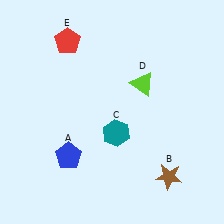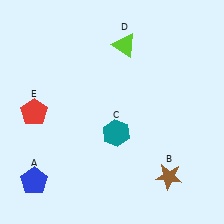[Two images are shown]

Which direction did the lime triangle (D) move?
The lime triangle (D) moved up.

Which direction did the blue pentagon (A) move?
The blue pentagon (A) moved left.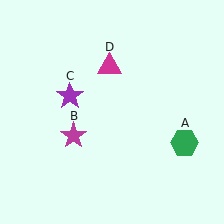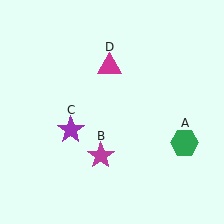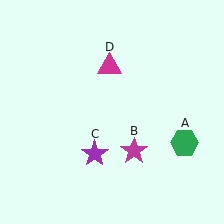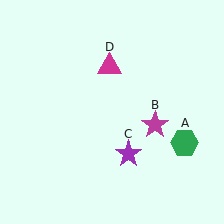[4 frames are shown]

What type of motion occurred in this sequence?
The magenta star (object B), purple star (object C) rotated counterclockwise around the center of the scene.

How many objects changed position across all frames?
2 objects changed position: magenta star (object B), purple star (object C).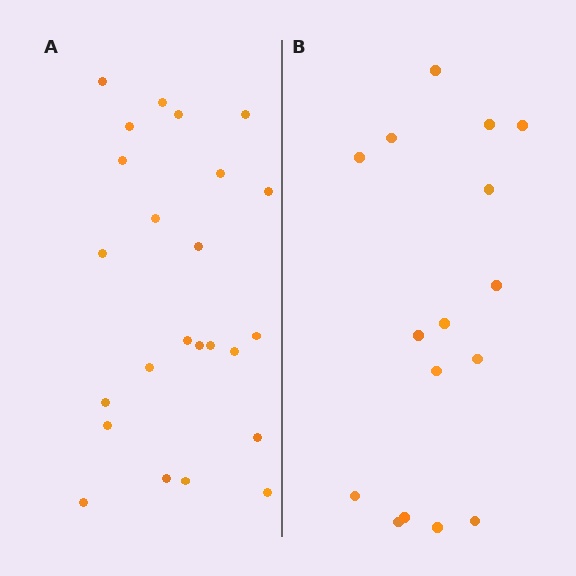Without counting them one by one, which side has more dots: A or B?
Region A (the left region) has more dots.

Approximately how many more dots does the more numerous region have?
Region A has roughly 8 or so more dots than region B.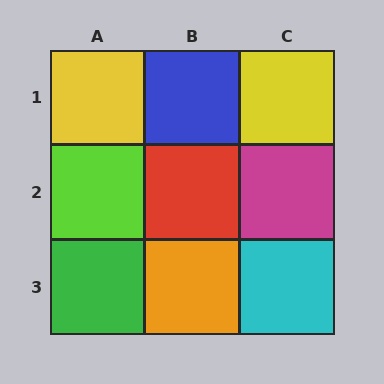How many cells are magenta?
1 cell is magenta.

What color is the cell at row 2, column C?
Magenta.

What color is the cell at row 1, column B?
Blue.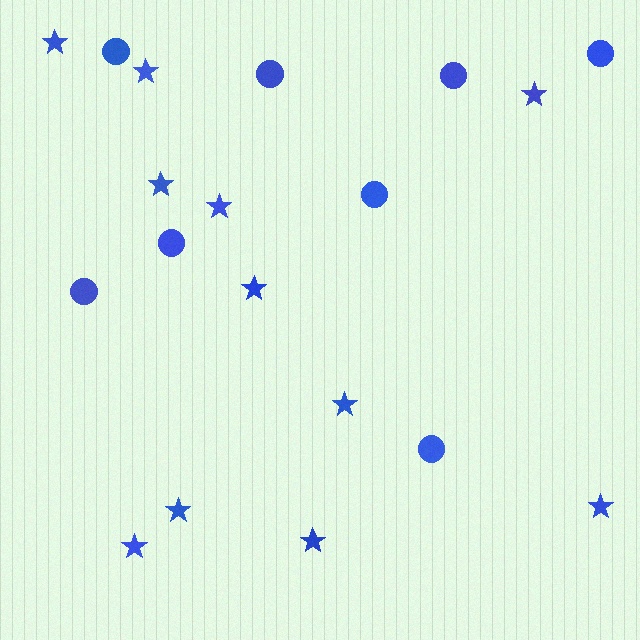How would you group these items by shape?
There are 2 groups: one group of stars (11) and one group of circles (8).